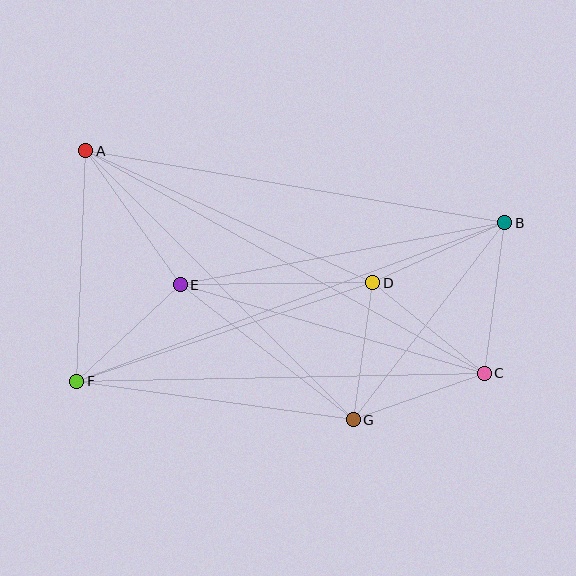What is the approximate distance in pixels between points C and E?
The distance between C and E is approximately 316 pixels.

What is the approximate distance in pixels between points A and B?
The distance between A and B is approximately 425 pixels.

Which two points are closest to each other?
Points D and G are closest to each other.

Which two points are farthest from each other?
Points A and C are farthest from each other.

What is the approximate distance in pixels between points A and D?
The distance between A and D is approximately 316 pixels.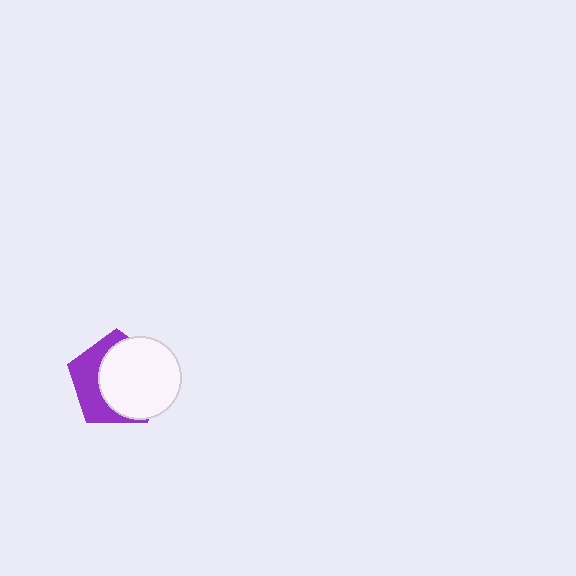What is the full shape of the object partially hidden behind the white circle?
The partially hidden object is a purple pentagon.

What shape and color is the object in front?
The object in front is a white circle.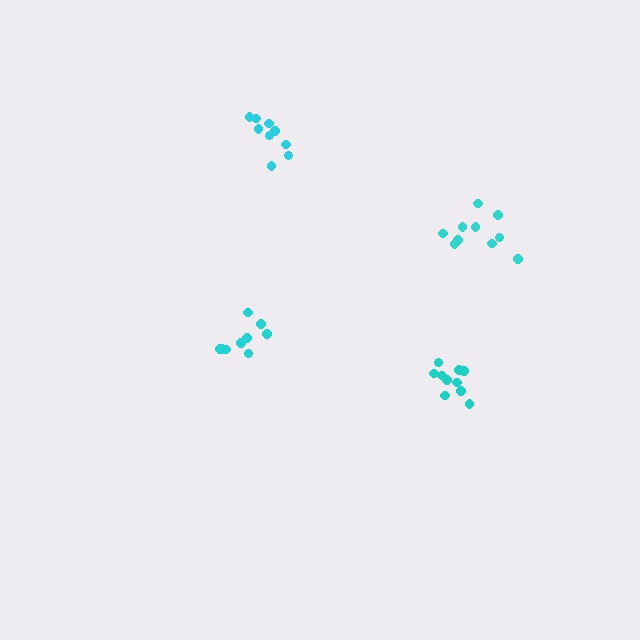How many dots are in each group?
Group 1: 9 dots, Group 2: 10 dots, Group 3: 9 dots, Group 4: 10 dots (38 total).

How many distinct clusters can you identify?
There are 4 distinct clusters.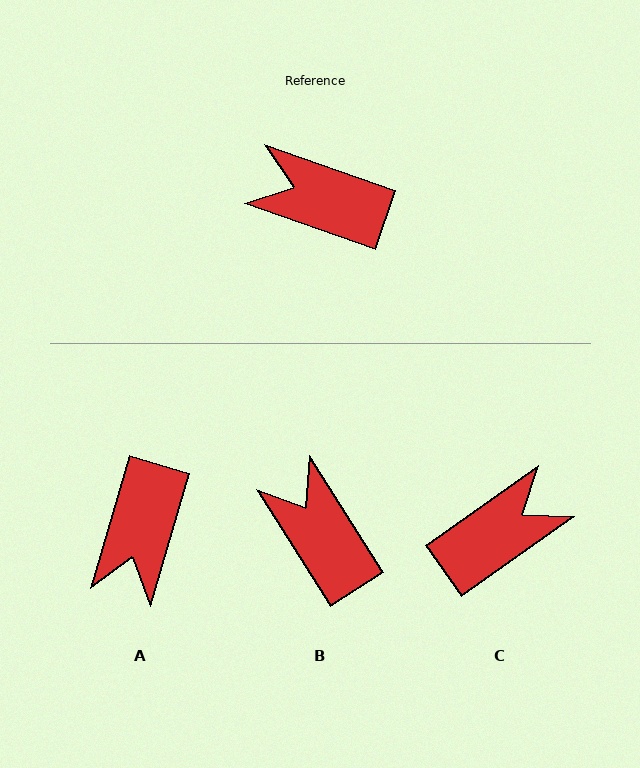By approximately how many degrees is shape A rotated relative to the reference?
Approximately 93 degrees counter-clockwise.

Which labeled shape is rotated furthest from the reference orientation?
C, about 125 degrees away.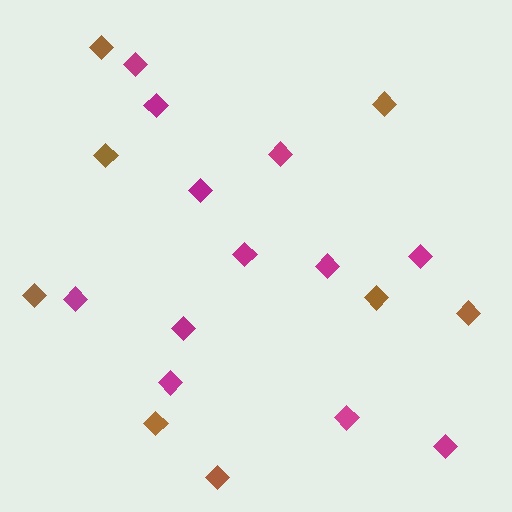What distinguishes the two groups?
There are 2 groups: one group of brown diamonds (8) and one group of magenta diamonds (12).